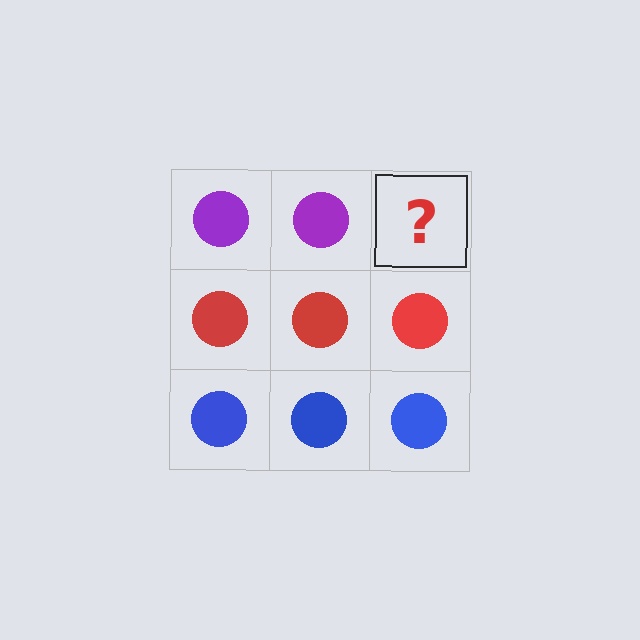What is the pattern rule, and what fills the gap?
The rule is that each row has a consistent color. The gap should be filled with a purple circle.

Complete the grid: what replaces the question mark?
The question mark should be replaced with a purple circle.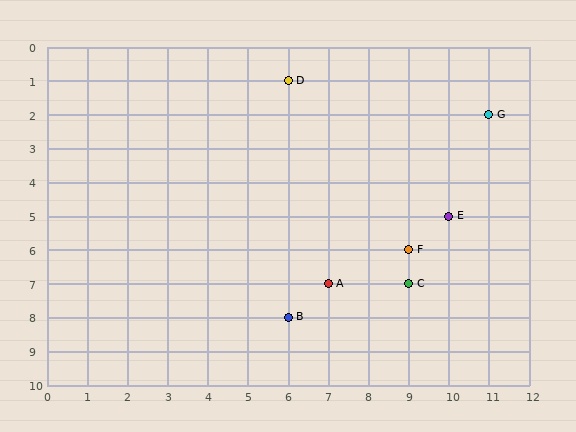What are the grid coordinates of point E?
Point E is at grid coordinates (10, 5).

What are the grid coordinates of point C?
Point C is at grid coordinates (9, 7).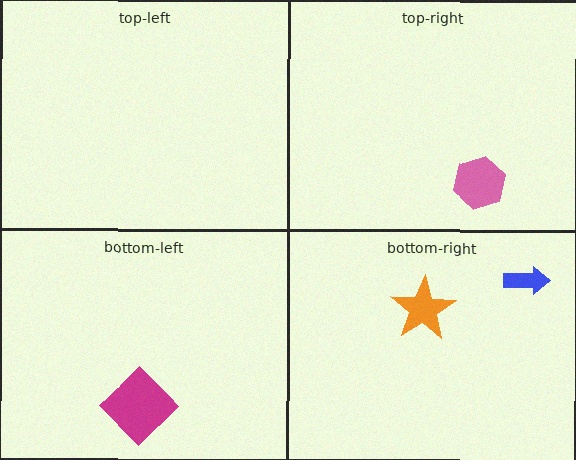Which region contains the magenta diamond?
The bottom-left region.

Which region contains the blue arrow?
The bottom-right region.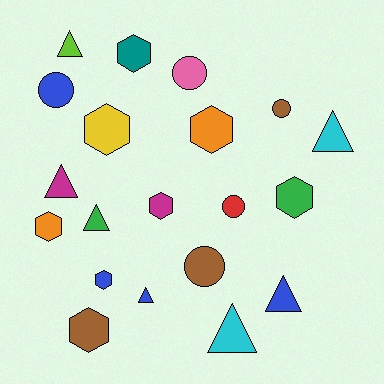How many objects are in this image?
There are 20 objects.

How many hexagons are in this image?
There are 8 hexagons.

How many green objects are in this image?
There are 2 green objects.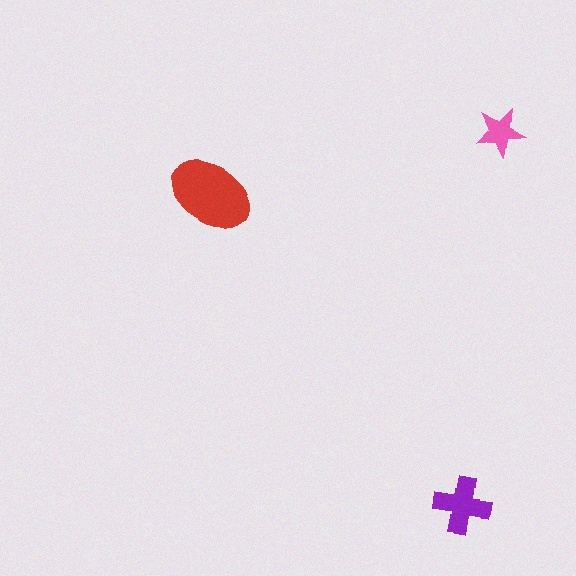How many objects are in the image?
There are 3 objects in the image.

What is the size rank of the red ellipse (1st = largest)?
1st.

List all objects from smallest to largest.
The pink star, the purple cross, the red ellipse.